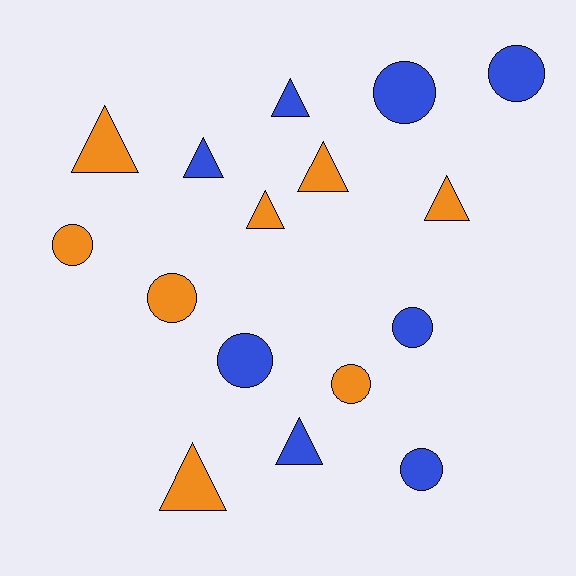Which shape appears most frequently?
Triangle, with 8 objects.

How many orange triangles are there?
There are 5 orange triangles.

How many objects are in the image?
There are 16 objects.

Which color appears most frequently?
Orange, with 8 objects.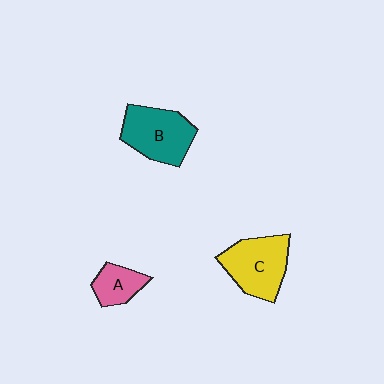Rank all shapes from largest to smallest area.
From largest to smallest: C (yellow), B (teal), A (pink).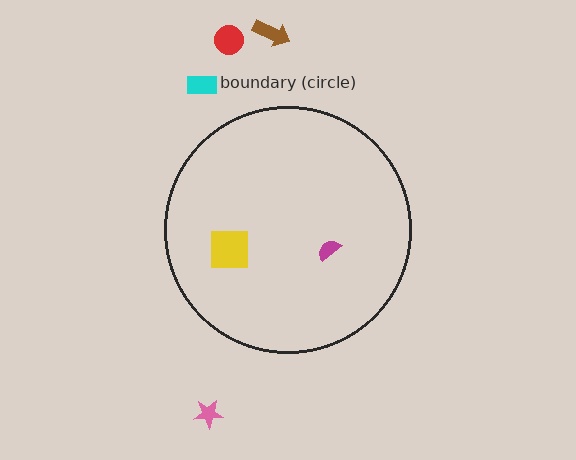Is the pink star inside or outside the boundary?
Outside.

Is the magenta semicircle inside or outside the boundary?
Inside.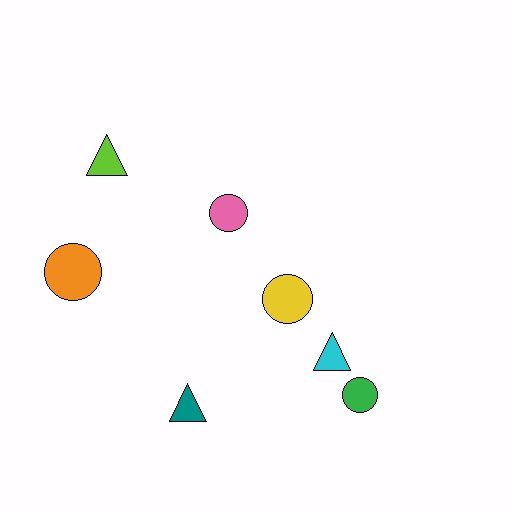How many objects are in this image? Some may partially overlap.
There are 7 objects.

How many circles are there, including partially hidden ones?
There are 4 circles.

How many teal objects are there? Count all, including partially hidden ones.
There is 1 teal object.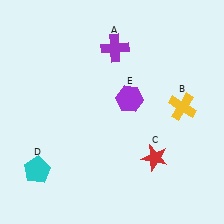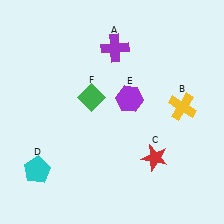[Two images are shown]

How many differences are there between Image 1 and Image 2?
There is 1 difference between the two images.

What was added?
A green diamond (F) was added in Image 2.